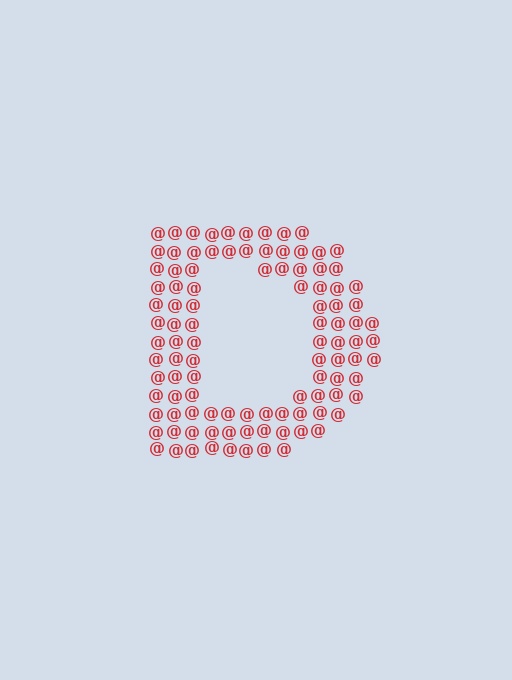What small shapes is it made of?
It is made of small at signs.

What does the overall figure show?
The overall figure shows the letter D.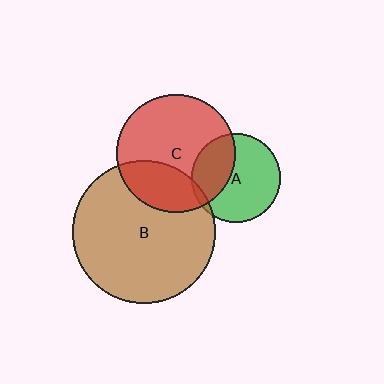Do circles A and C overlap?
Yes.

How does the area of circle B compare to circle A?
Approximately 2.6 times.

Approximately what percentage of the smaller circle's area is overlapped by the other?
Approximately 35%.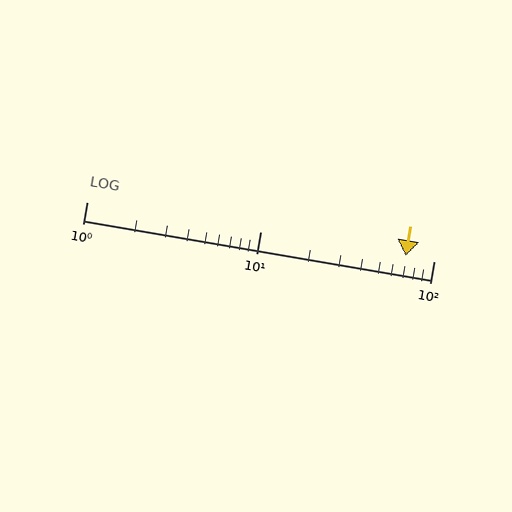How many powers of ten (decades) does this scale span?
The scale spans 2 decades, from 1 to 100.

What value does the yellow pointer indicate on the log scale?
The pointer indicates approximately 69.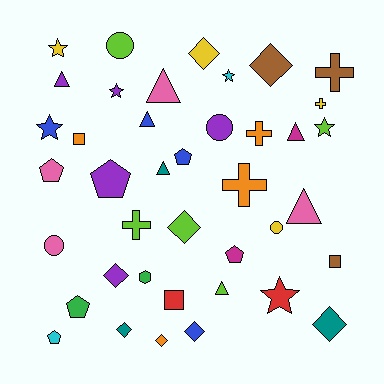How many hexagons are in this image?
There is 1 hexagon.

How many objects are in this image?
There are 40 objects.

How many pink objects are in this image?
There are 4 pink objects.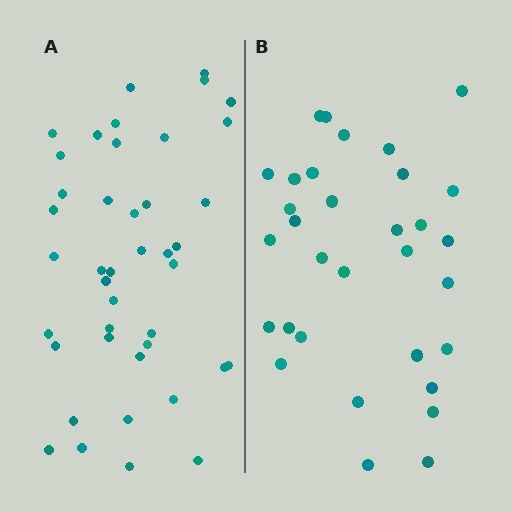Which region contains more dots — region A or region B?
Region A (the left region) has more dots.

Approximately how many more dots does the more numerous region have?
Region A has roughly 10 or so more dots than region B.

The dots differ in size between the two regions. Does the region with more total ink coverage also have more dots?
No. Region B has more total ink coverage because its dots are larger, but region A actually contains more individual dots. Total area can be misleading — the number of items is what matters here.